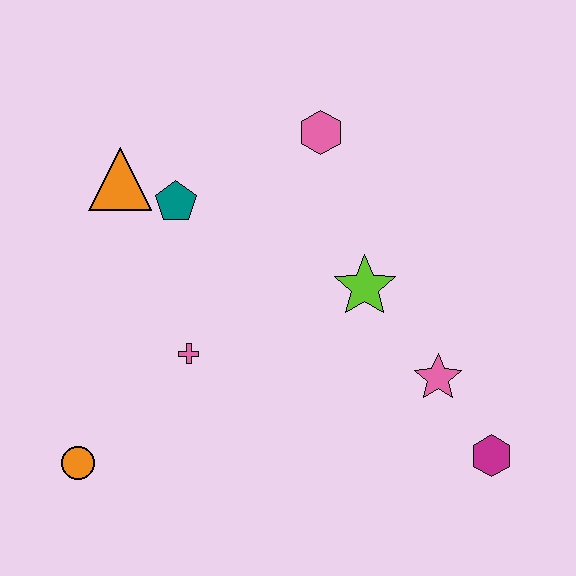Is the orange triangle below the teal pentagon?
No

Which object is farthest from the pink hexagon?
The orange circle is farthest from the pink hexagon.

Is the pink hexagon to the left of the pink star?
Yes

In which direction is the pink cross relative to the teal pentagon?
The pink cross is below the teal pentagon.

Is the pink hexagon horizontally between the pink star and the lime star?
No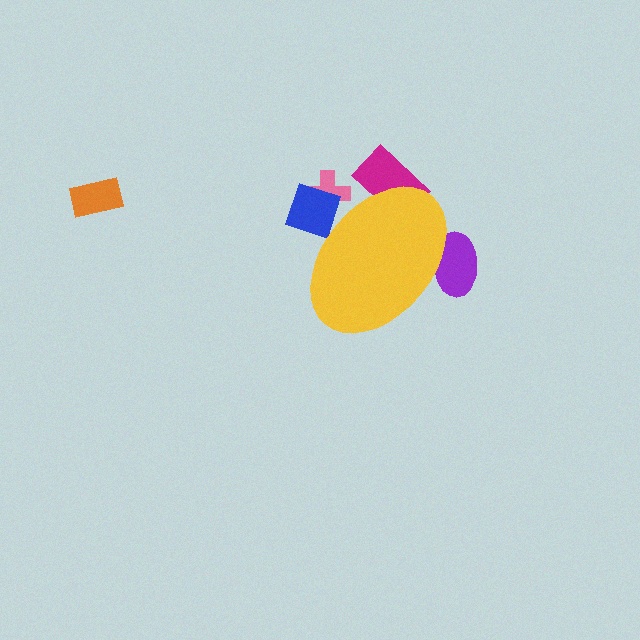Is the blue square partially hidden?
Yes, the blue square is partially hidden behind the yellow ellipse.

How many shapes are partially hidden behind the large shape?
4 shapes are partially hidden.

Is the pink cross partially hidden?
Yes, the pink cross is partially hidden behind the yellow ellipse.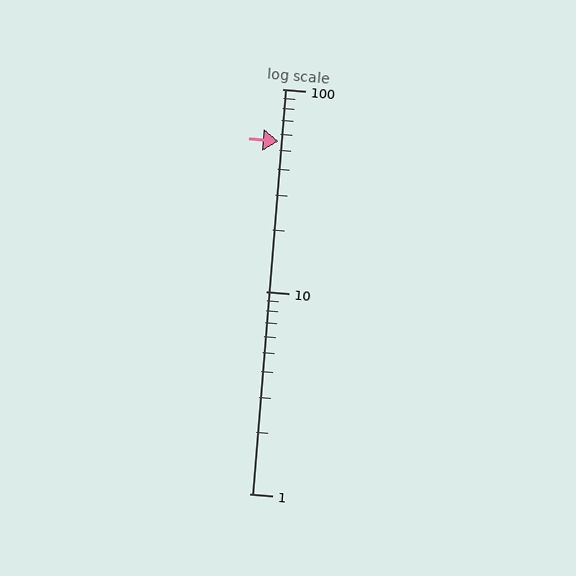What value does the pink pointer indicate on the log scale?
The pointer indicates approximately 55.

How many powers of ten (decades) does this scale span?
The scale spans 2 decades, from 1 to 100.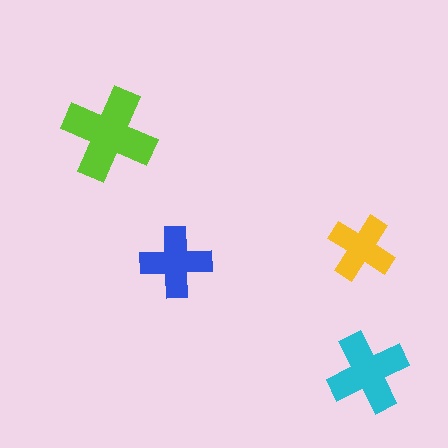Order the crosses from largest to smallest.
the lime one, the cyan one, the blue one, the yellow one.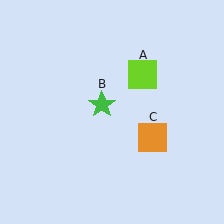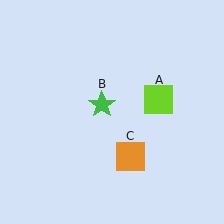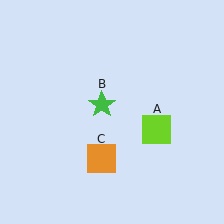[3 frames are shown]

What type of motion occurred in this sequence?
The lime square (object A), orange square (object C) rotated clockwise around the center of the scene.